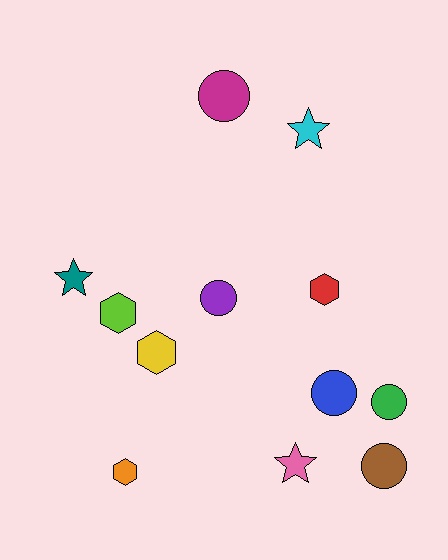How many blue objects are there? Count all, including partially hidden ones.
There is 1 blue object.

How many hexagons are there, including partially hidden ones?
There are 4 hexagons.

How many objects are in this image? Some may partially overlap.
There are 12 objects.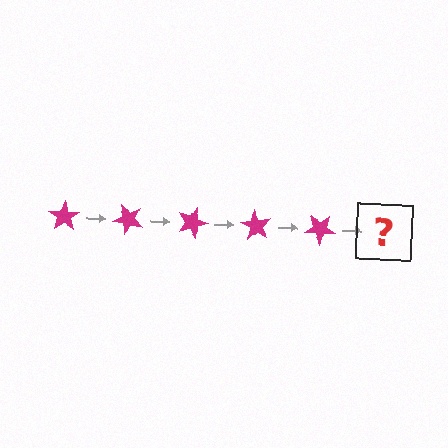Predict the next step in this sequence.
The next step is a magenta star rotated 225 degrees.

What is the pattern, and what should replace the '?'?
The pattern is that the star rotates 45 degrees each step. The '?' should be a magenta star rotated 225 degrees.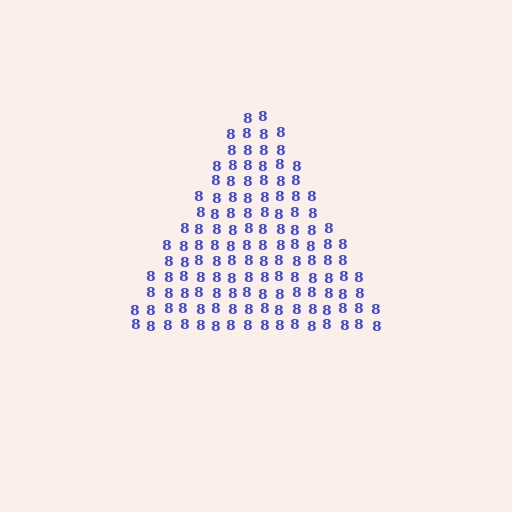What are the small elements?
The small elements are digit 8's.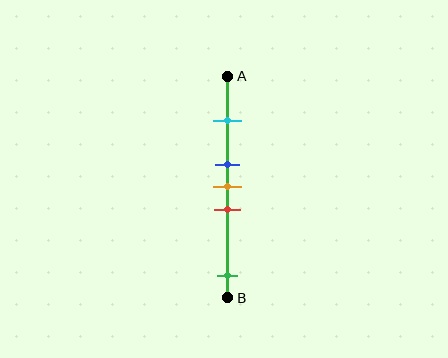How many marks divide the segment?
There are 5 marks dividing the segment.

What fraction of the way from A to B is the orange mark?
The orange mark is approximately 50% (0.5) of the way from A to B.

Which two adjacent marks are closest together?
The blue and orange marks are the closest adjacent pair.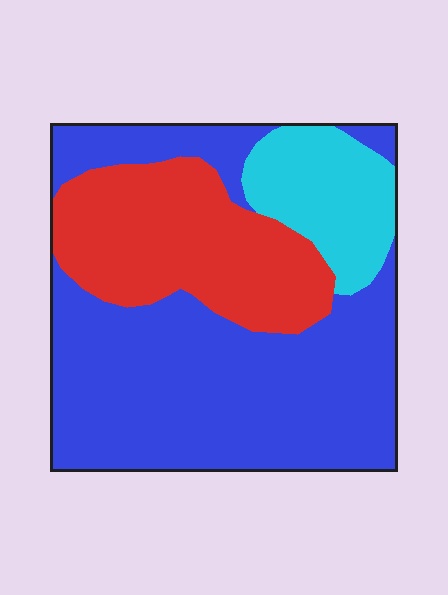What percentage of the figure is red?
Red takes up about one quarter (1/4) of the figure.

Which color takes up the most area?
Blue, at roughly 60%.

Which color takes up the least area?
Cyan, at roughly 15%.